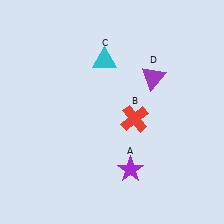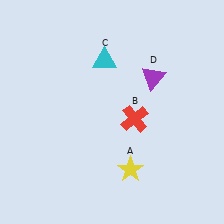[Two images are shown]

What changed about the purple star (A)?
In Image 1, A is purple. In Image 2, it changed to yellow.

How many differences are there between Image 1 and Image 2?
There is 1 difference between the two images.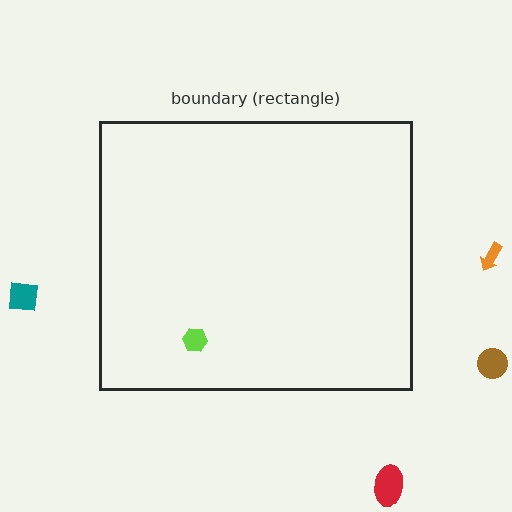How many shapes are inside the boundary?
1 inside, 4 outside.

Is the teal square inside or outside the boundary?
Outside.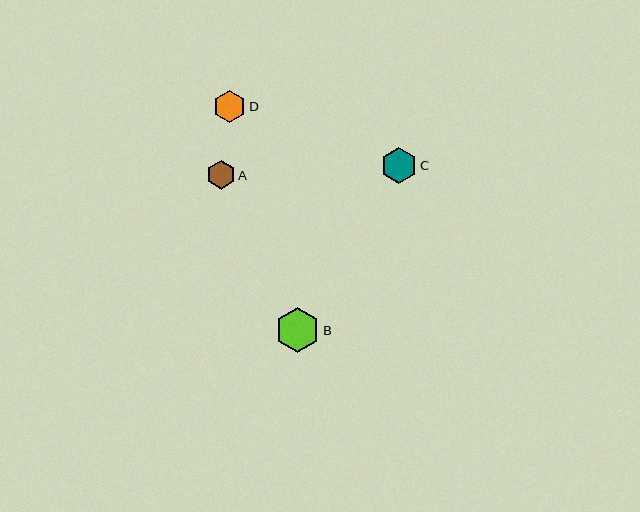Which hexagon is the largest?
Hexagon B is the largest with a size of approximately 45 pixels.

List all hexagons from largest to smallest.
From largest to smallest: B, C, D, A.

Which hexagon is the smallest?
Hexagon A is the smallest with a size of approximately 28 pixels.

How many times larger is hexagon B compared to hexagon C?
Hexagon B is approximately 1.2 times the size of hexagon C.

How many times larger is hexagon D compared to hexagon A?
Hexagon D is approximately 1.1 times the size of hexagon A.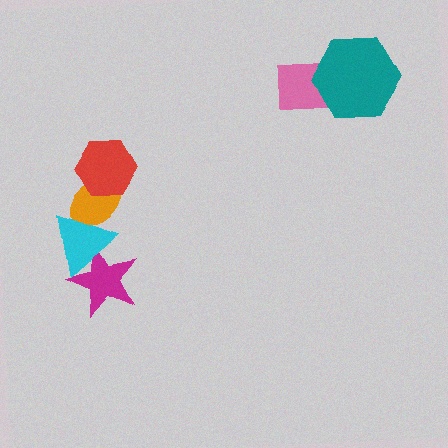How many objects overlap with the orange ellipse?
2 objects overlap with the orange ellipse.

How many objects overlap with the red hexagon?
1 object overlaps with the red hexagon.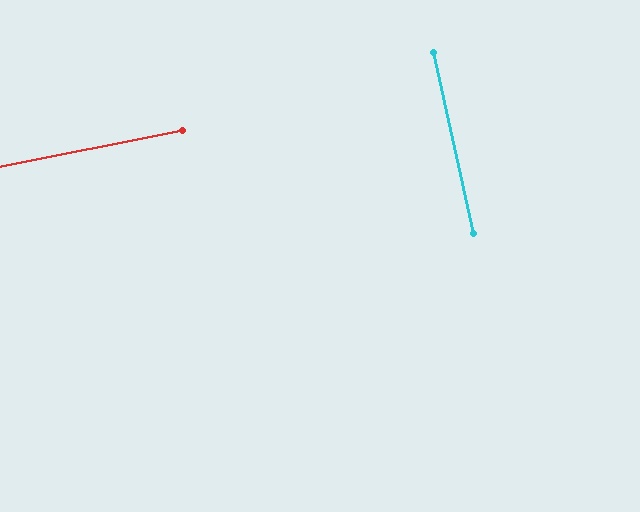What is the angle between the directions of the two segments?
Approximately 89 degrees.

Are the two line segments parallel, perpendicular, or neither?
Perpendicular — they meet at approximately 89°.